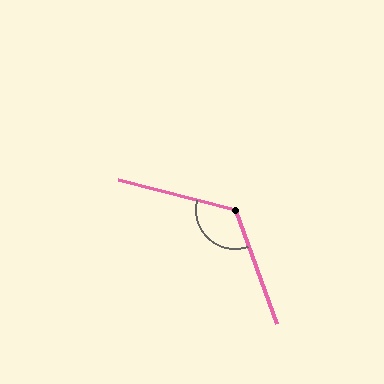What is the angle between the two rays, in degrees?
Approximately 124 degrees.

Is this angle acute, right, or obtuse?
It is obtuse.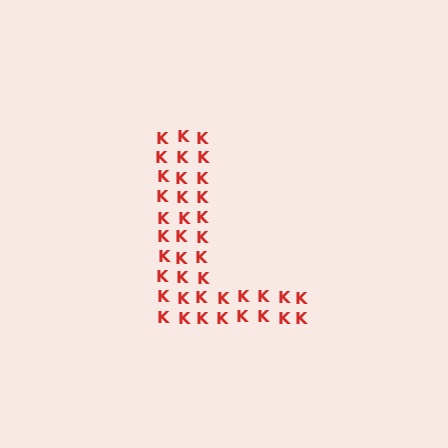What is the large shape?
The large shape is the letter L.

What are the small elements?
The small elements are letter K's.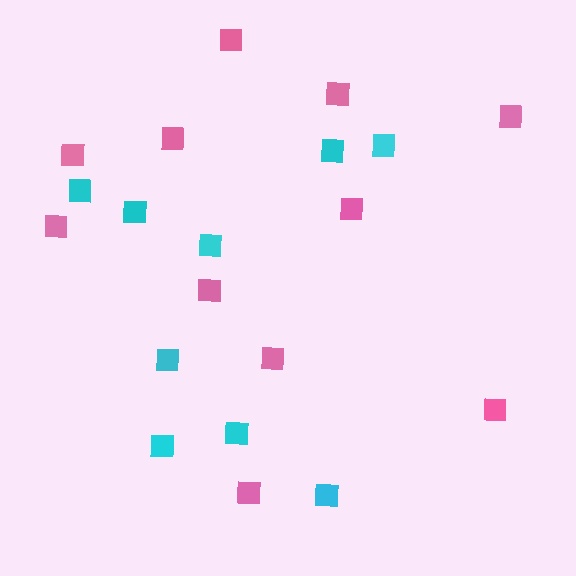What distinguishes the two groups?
There are 2 groups: one group of pink squares (11) and one group of cyan squares (9).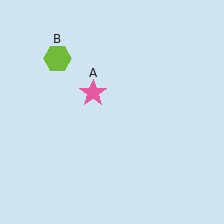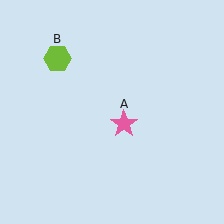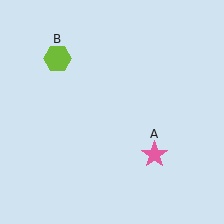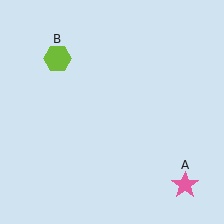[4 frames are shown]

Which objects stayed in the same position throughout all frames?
Lime hexagon (object B) remained stationary.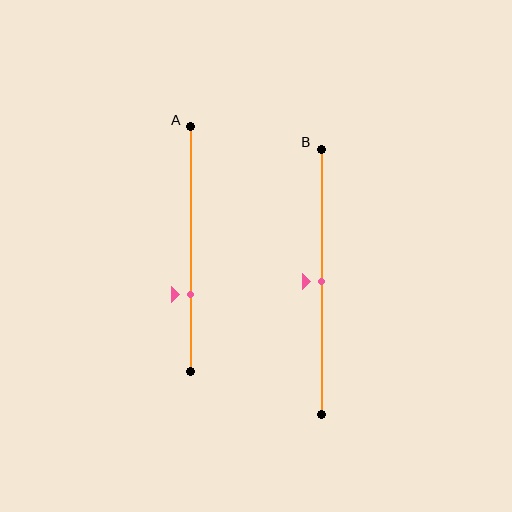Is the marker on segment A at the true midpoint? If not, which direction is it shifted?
No, the marker on segment A is shifted downward by about 19% of the segment length.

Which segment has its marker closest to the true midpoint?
Segment B has its marker closest to the true midpoint.